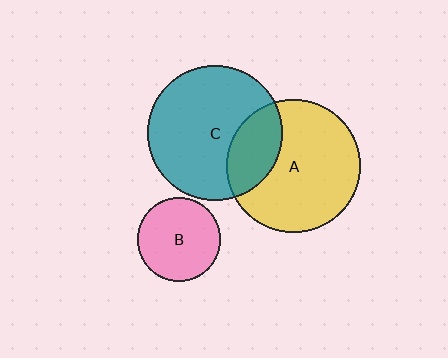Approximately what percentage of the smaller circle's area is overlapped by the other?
Approximately 25%.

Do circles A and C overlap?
Yes.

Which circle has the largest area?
Circle C (teal).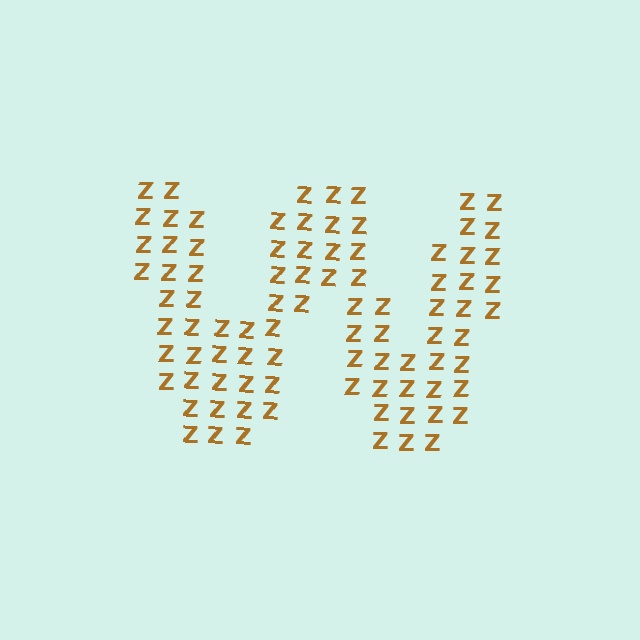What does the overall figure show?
The overall figure shows the letter W.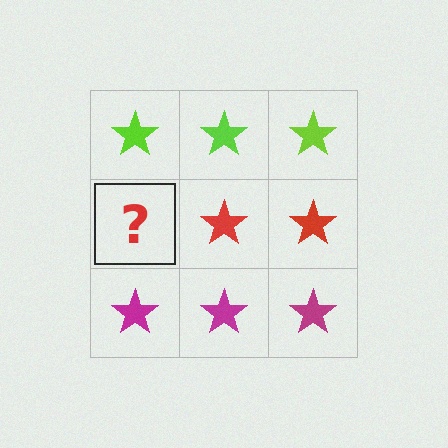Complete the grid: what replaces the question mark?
The question mark should be replaced with a red star.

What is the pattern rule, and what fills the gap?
The rule is that each row has a consistent color. The gap should be filled with a red star.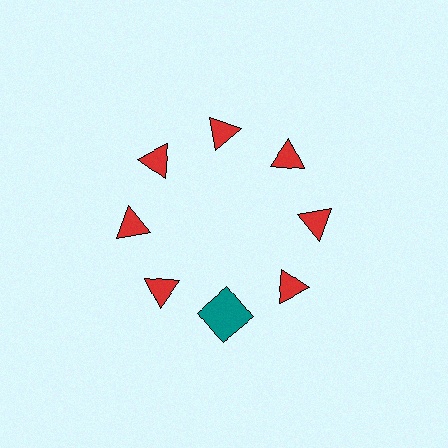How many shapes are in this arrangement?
There are 8 shapes arranged in a ring pattern.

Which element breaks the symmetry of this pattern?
The teal square at roughly the 6 o'clock position breaks the symmetry. All other shapes are red triangles.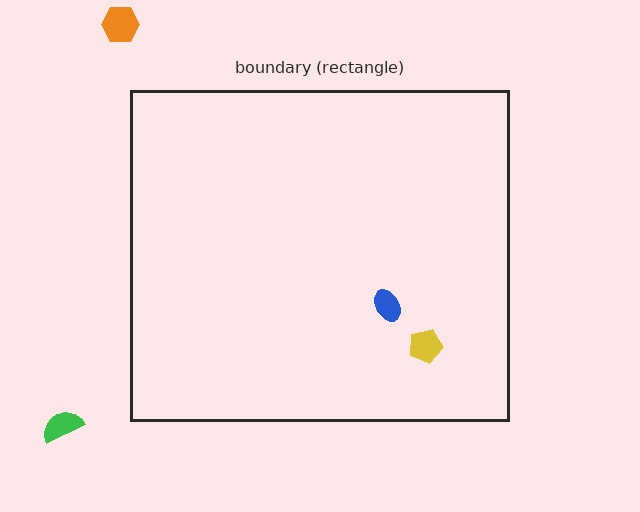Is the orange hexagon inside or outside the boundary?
Outside.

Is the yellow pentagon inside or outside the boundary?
Inside.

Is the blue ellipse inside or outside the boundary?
Inside.